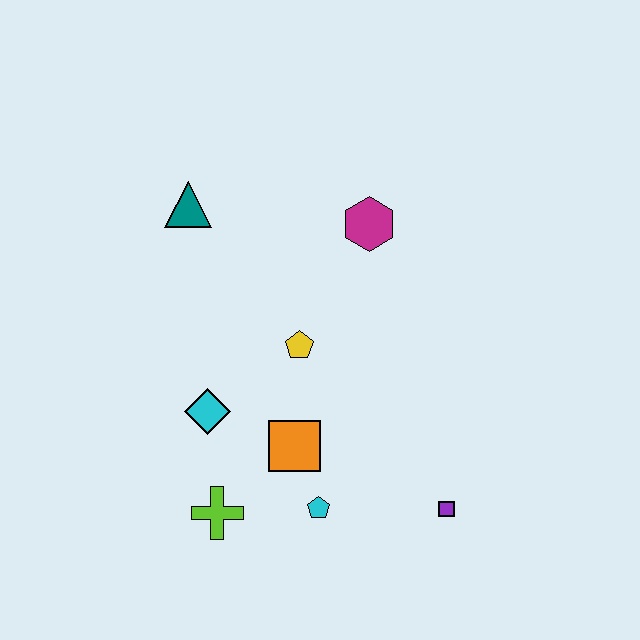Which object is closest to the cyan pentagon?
The orange square is closest to the cyan pentagon.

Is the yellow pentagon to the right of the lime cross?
Yes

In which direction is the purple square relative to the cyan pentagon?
The purple square is to the right of the cyan pentagon.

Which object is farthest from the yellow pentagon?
The purple square is farthest from the yellow pentagon.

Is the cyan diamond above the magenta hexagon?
No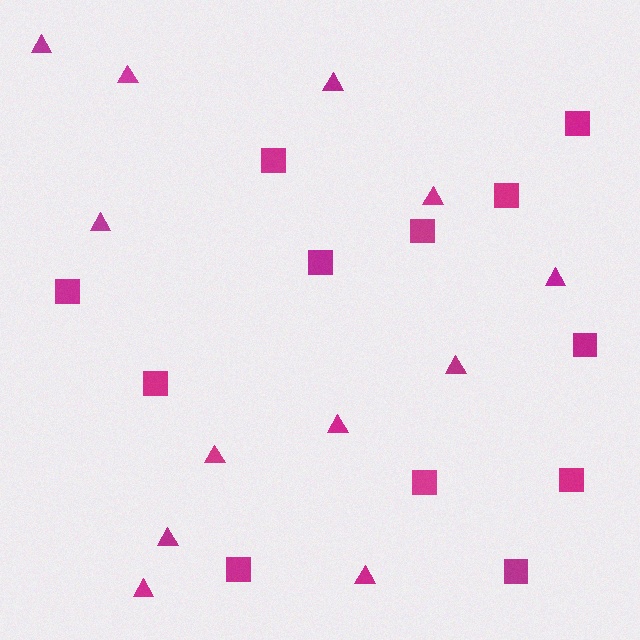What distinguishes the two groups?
There are 2 groups: one group of squares (12) and one group of triangles (12).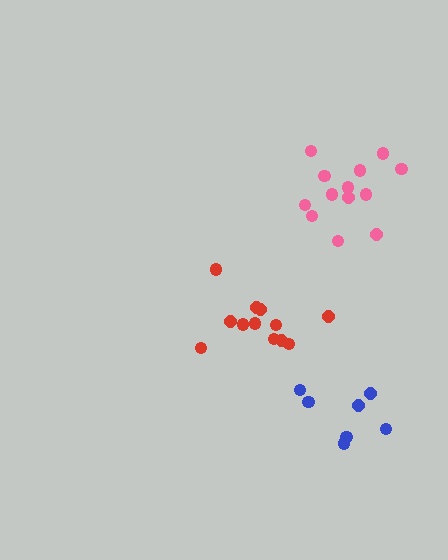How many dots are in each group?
Group 1: 7 dots, Group 2: 13 dots, Group 3: 12 dots (32 total).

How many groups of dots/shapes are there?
There are 3 groups.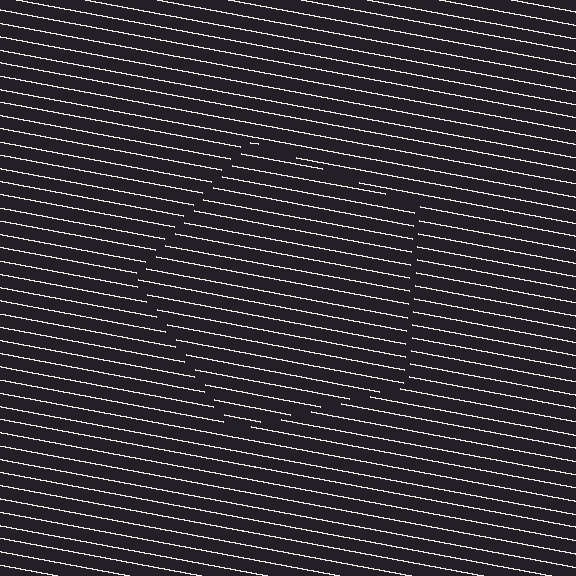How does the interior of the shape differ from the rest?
The interior of the shape contains the same grating, shifted by half a period — the contour is defined by the phase discontinuity where line-ends from the inner and outer gratings abut.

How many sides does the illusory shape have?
5 sides — the line-ends trace a pentagon.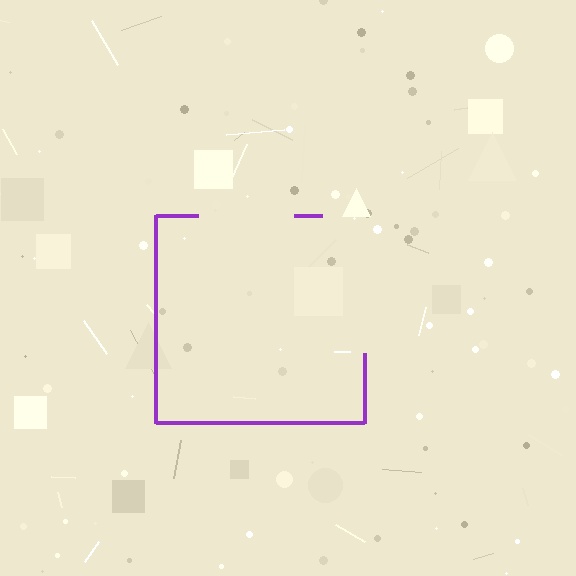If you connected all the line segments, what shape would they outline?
They would outline a square.